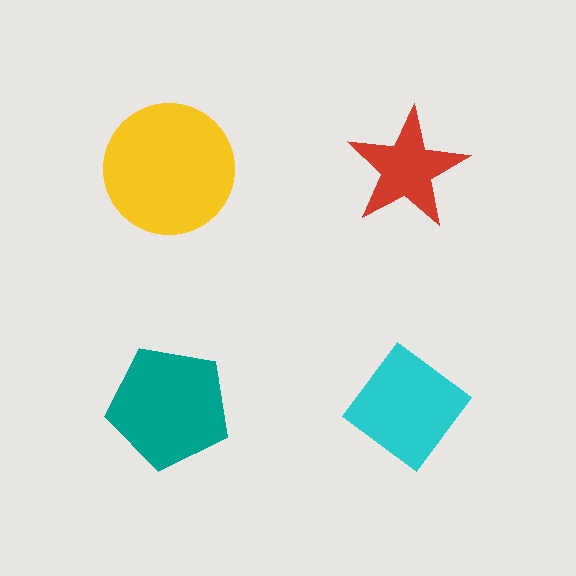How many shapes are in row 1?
2 shapes.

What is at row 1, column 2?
A red star.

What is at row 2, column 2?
A cyan diamond.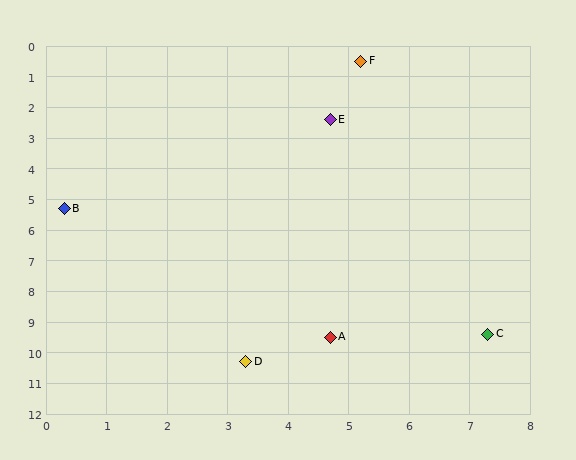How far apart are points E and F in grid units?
Points E and F are about 2.0 grid units apart.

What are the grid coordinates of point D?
Point D is at approximately (3.3, 10.3).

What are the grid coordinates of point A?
Point A is at approximately (4.7, 9.5).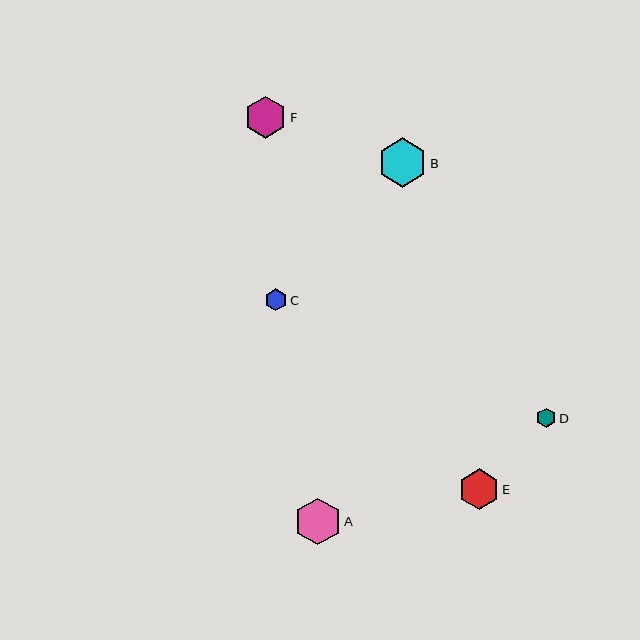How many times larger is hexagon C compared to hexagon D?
Hexagon C is approximately 1.2 times the size of hexagon D.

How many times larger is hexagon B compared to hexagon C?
Hexagon B is approximately 2.2 times the size of hexagon C.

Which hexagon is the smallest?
Hexagon D is the smallest with a size of approximately 19 pixels.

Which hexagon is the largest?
Hexagon B is the largest with a size of approximately 50 pixels.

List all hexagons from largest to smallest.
From largest to smallest: B, A, F, E, C, D.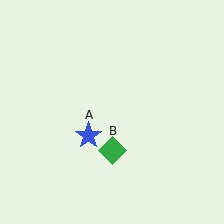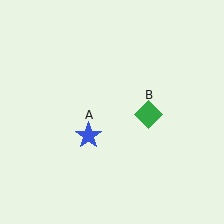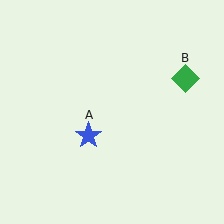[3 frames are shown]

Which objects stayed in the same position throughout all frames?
Blue star (object A) remained stationary.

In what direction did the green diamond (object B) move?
The green diamond (object B) moved up and to the right.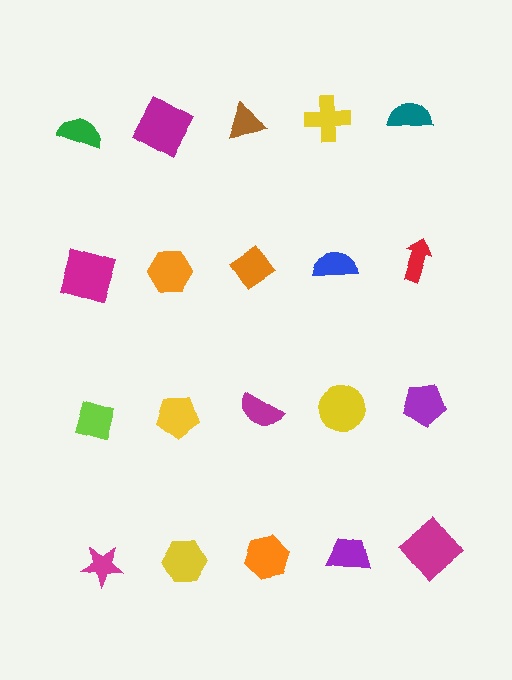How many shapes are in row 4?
5 shapes.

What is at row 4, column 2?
A yellow hexagon.